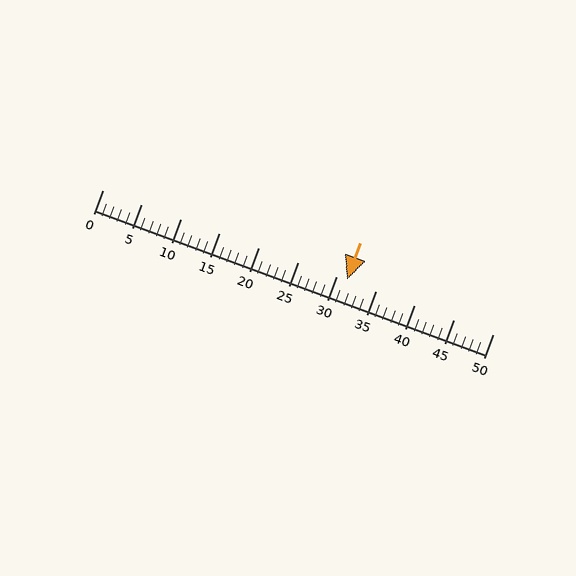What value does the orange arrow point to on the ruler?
The orange arrow points to approximately 31.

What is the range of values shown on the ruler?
The ruler shows values from 0 to 50.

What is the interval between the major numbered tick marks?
The major tick marks are spaced 5 units apart.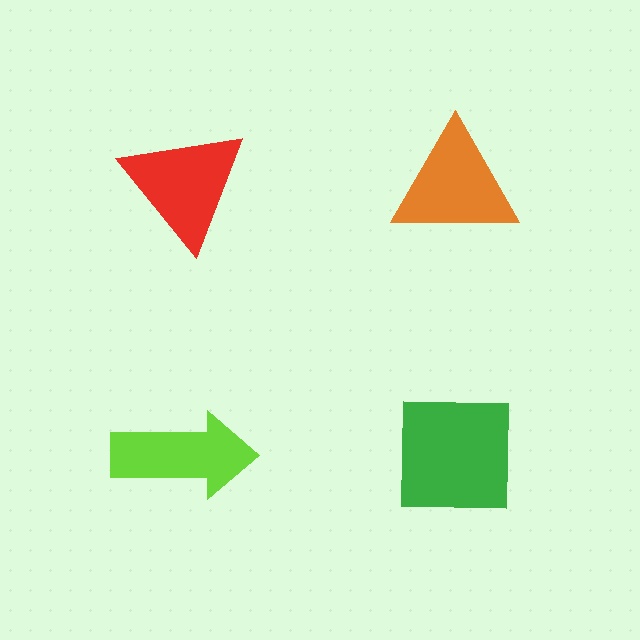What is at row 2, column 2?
A green square.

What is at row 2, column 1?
A lime arrow.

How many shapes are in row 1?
2 shapes.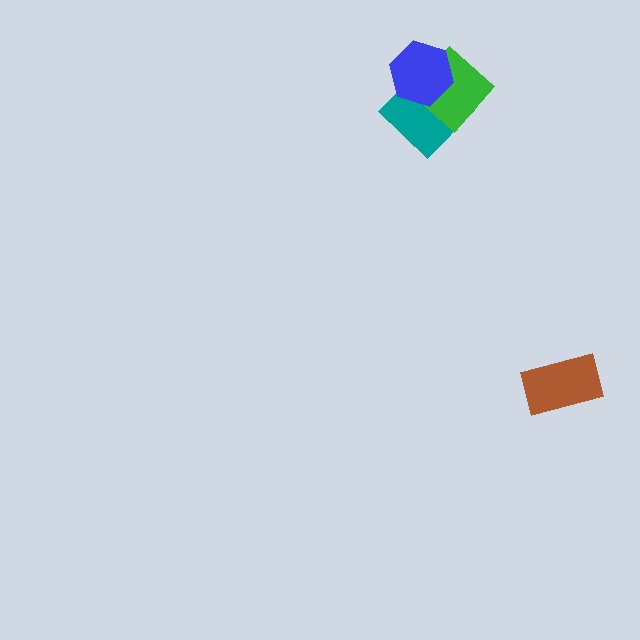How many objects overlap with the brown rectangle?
0 objects overlap with the brown rectangle.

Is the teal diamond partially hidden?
Yes, it is partially covered by another shape.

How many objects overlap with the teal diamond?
2 objects overlap with the teal diamond.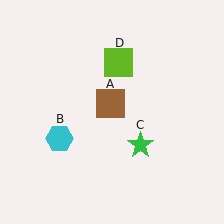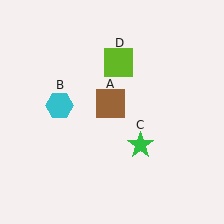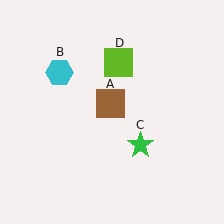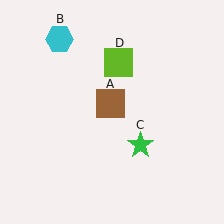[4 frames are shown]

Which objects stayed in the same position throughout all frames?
Brown square (object A) and green star (object C) and lime square (object D) remained stationary.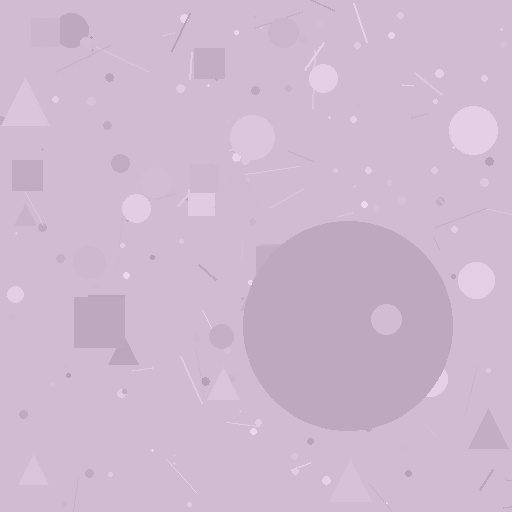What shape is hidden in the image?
A circle is hidden in the image.